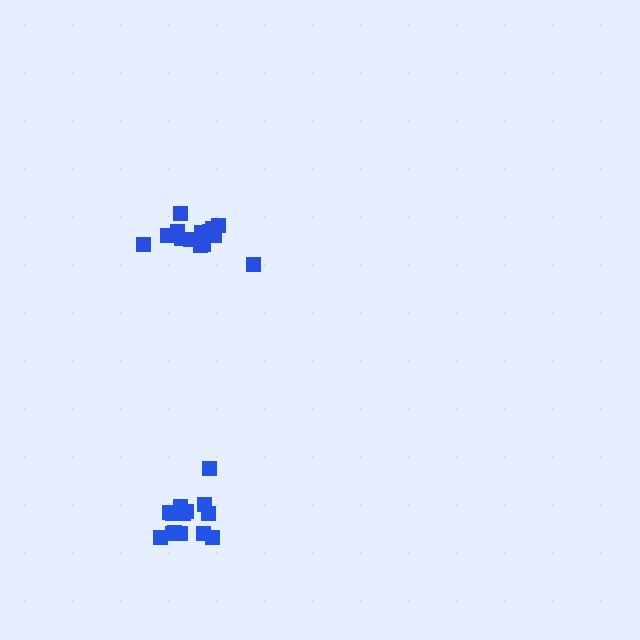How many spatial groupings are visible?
There are 2 spatial groupings.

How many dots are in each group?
Group 1: 14 dots, Group 2: 15 dots (29 total).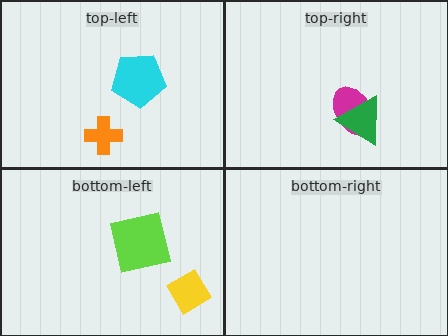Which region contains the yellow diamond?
The bottom-left region.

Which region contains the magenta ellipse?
The top-right region.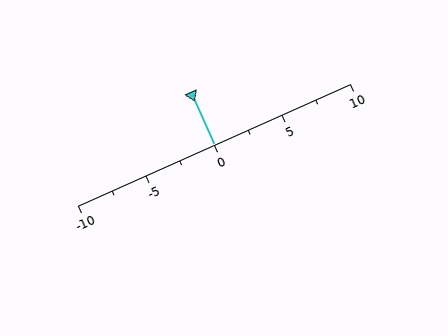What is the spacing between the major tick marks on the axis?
The major ticks are spaced 5 apart.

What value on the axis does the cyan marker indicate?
The marker indicates approximately 0.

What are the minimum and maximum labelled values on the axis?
The axis runs from -10 to 10.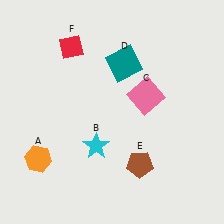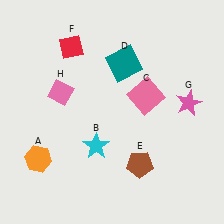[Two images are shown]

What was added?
A pink star (G), a pink diamond (H) were added in Image 2.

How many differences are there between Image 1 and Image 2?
There are 2 differences between the two images.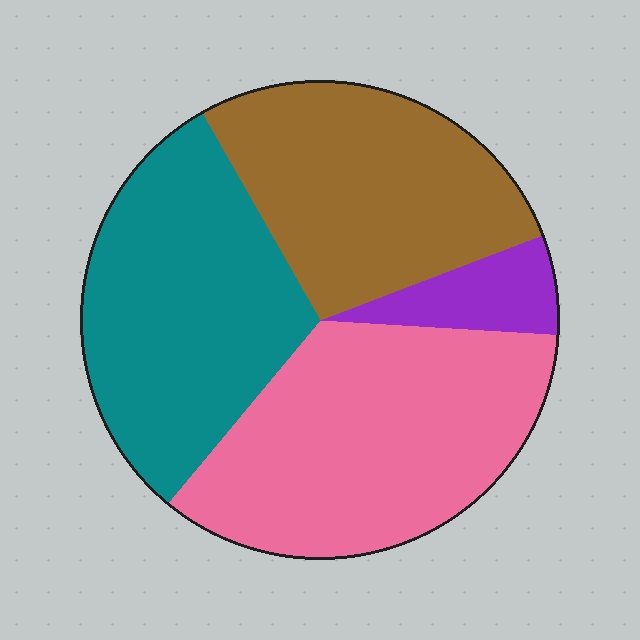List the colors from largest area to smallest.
From largest to smallest: pink, teal, brown, purple.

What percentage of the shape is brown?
Brown covers around 25% of the shape.